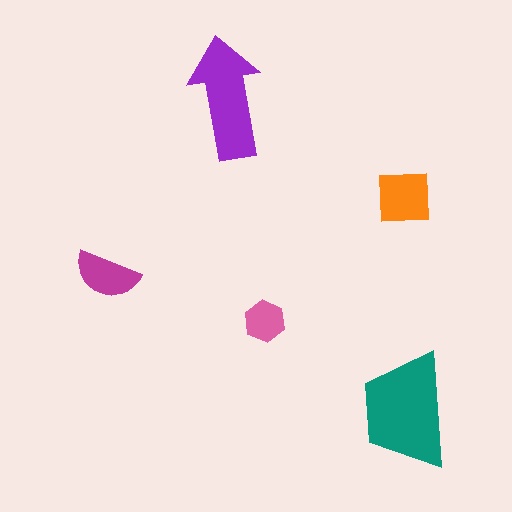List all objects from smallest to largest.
The pink hexagon, the magenta semicircle, the orange square, the purple arrow, the teal trapezoid.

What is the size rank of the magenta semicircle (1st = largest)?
4th.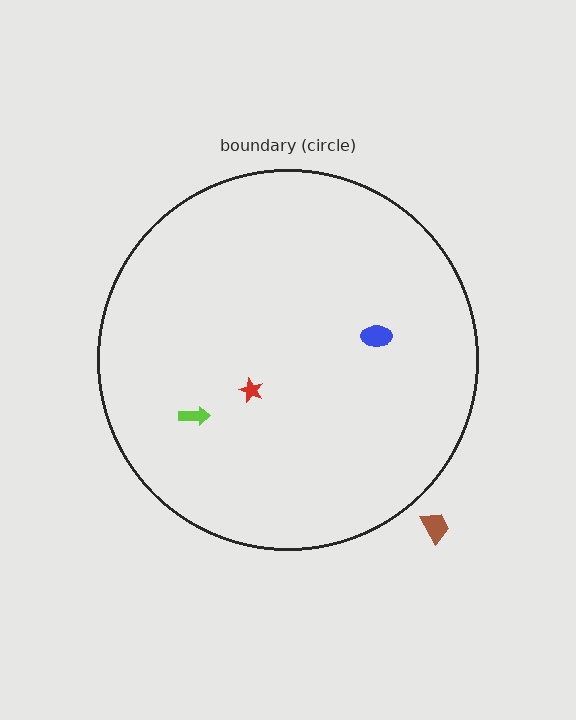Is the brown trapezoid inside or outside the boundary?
Outside.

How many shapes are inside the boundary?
3 inside, 1 outside.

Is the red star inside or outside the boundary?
Inside.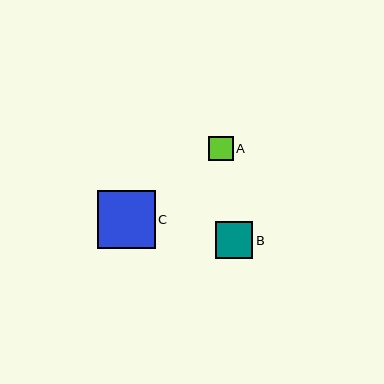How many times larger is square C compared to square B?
Square C is approximately 1.6 times the size of square B.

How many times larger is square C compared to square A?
Square C is approximately 2.4 times the size of square A.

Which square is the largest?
Square C is the largest with a size of approximately 58 pixels.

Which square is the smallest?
Square A is the smallest with a size of approximately 24 pixels.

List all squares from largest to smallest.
From largest to smallest: C, B, A.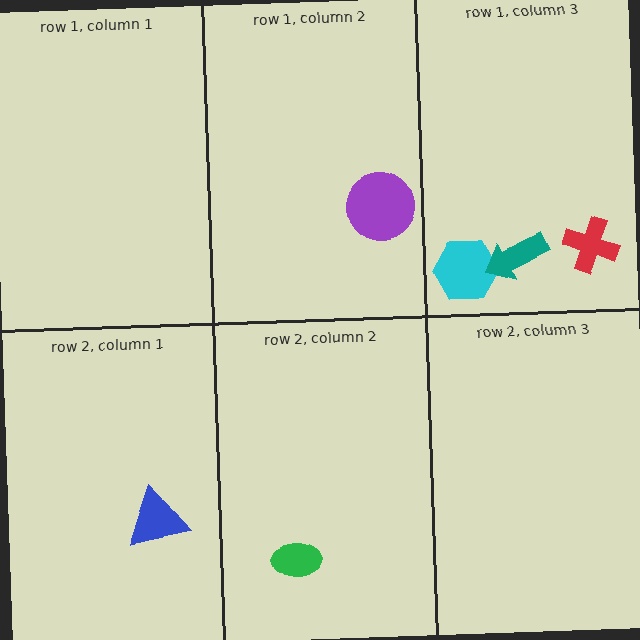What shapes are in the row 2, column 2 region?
The green ellipse.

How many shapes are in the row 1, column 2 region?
1.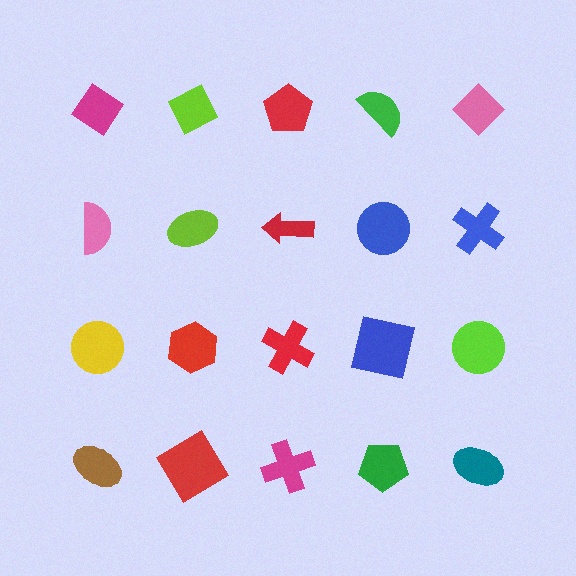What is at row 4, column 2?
A red diamond.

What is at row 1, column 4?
A green semicircle.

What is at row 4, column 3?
A magenta cross.